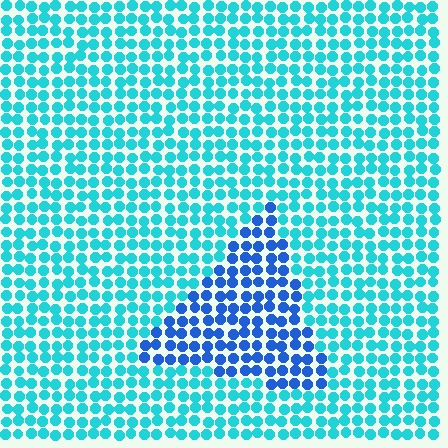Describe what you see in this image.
The image is filled with small cyan elements in a uniform arrangement. A triangle-shaped region is visible where the elements are tinted to a slightly different hue, forming a subtle color boundary.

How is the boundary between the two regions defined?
The boundary is defined purely by a slight shift in hue (about 39 degrees). Spacing, size, and orientation are identical on both sides.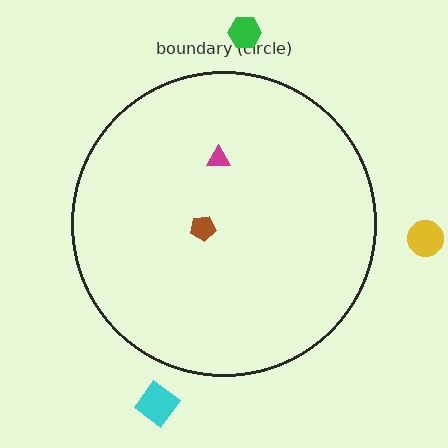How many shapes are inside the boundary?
2 inside, 3 outside.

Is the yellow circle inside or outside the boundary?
Outside.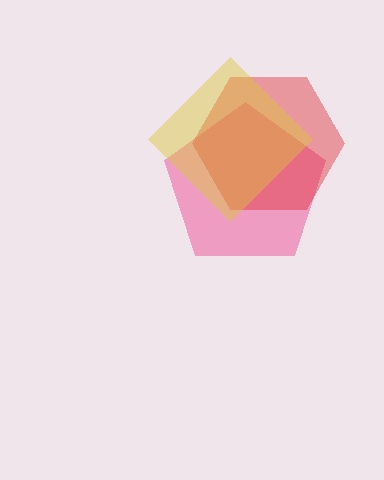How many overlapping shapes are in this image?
There are 3 overlapping shapes in the image.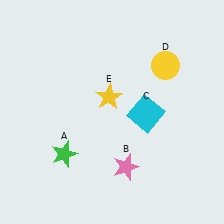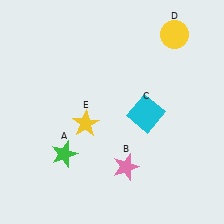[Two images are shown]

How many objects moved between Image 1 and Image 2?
2 objects moved between the two images.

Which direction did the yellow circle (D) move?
The yellow circle (D) moved up.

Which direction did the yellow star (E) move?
The yellow star (E) moved down.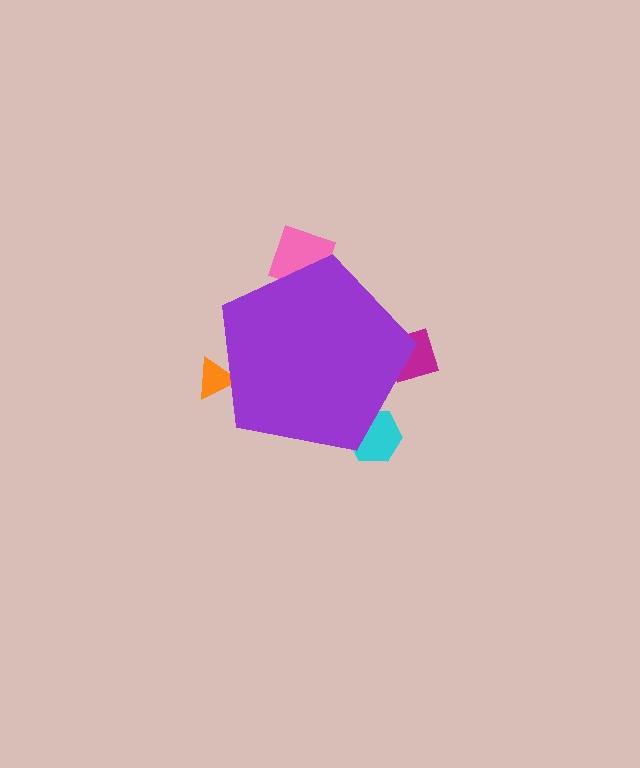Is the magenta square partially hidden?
Yes, the magenta square is partially hidden behind the purple pentagon.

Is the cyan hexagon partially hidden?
Yes, the cyan hexagon is partially hidden behind the purple pentagon.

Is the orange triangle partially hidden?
Yes, the orange triangle is partially hidden behind the purple pentagon.